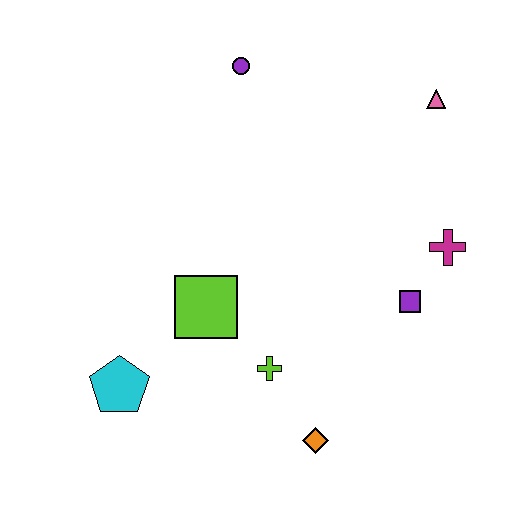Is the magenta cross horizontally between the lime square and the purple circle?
No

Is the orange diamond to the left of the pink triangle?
Yes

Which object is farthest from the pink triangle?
The cyan pentagon is farthest from the pink triangle.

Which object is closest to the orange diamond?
The lime cross is closest to the orange diamond.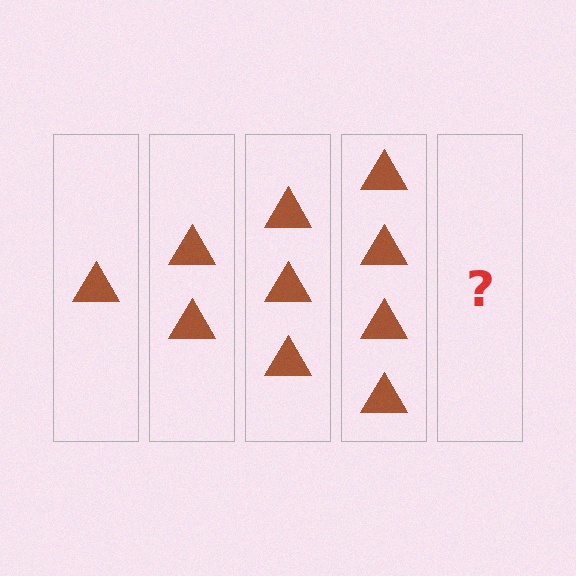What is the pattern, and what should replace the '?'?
The pattern is that each step adds one more triangle. The '?' should be 5 triangles.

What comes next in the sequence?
The next element should be 5 triangles.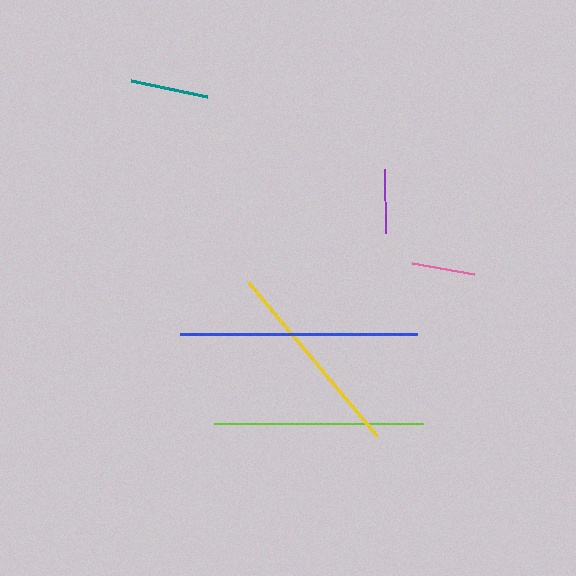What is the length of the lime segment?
The lime segment is approximately 209 pixels long.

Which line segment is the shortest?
The pink line is the shortest at approximately 63 pixels.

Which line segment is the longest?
The blue line is the longest at approximately 237 pixels.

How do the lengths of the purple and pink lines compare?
The purple and pink lines are approximately the same length.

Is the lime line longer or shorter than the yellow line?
The lime line is longer than the yellow line.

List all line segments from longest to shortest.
From longest to shortest: blue, lime, yellow, teal, purple, pink.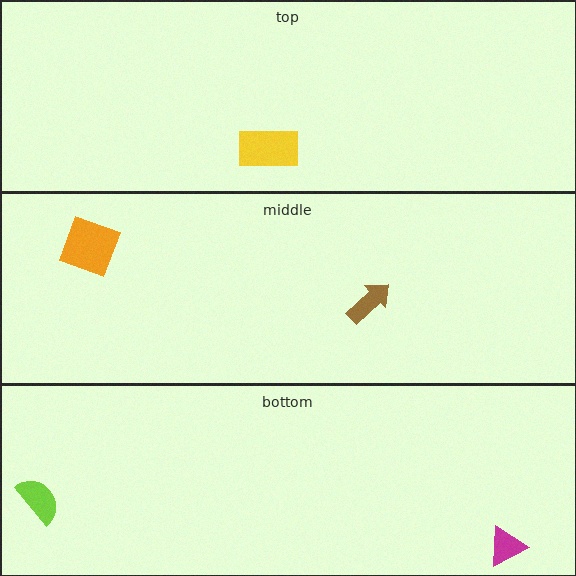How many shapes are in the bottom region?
2.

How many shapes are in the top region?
1.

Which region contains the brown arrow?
The middle region.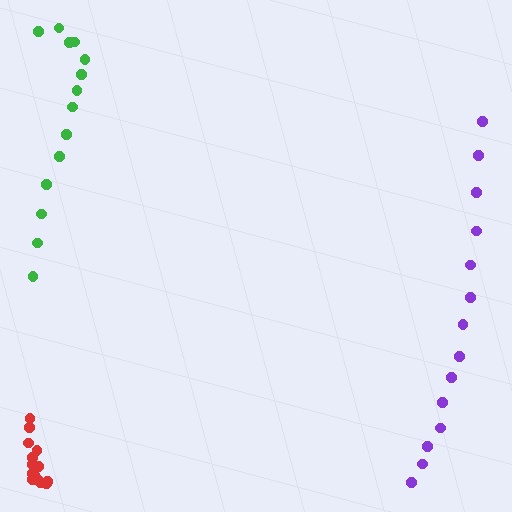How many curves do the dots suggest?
There are 3 distinct paths.